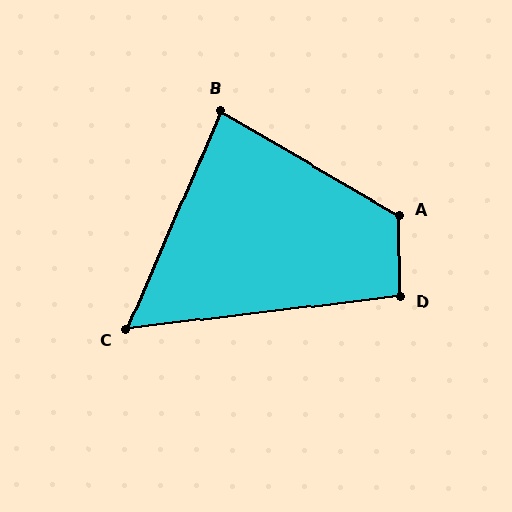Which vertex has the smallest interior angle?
C, at approximately 60 degrees.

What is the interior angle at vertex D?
Approximately 97 degrees (obtuse).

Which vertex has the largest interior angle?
A, at approximately 120 degrees.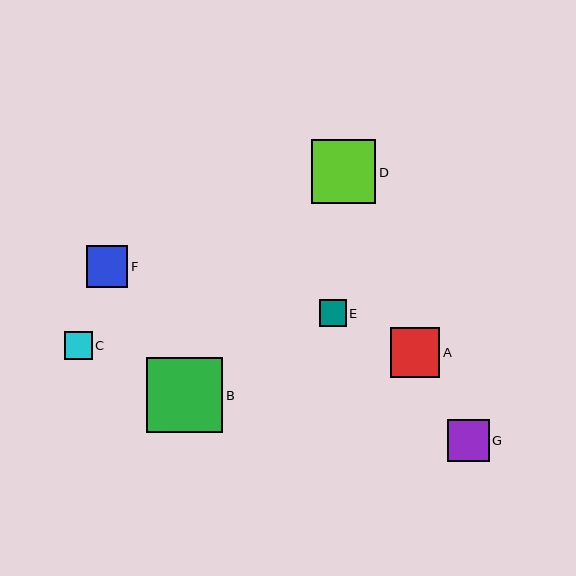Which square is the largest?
Square B is the largest with a size of approximately 76 pixels.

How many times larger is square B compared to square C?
Square B is approximately 2.7 times the size of square C.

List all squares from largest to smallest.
From largest to smallest: B, D, A, F, G, C, E.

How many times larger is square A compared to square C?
Square A is approximately 1.8 times the size of square C.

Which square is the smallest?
Square E is the smallest with a size of approximately 26 pixels.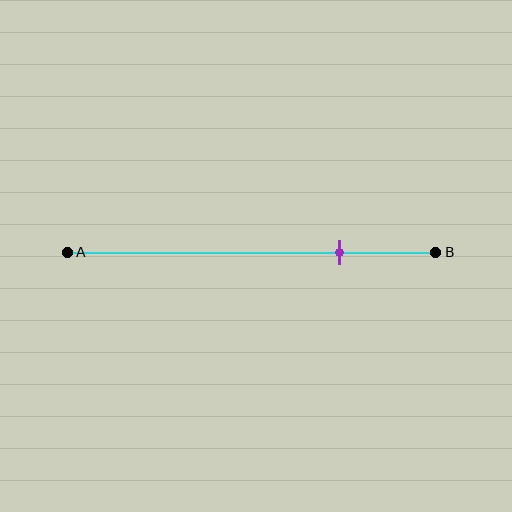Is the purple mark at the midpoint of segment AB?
No, the mark is at about 75% from A, not at the 50% midpoint.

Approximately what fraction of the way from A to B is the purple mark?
The purple mark is approximately 75% of the way from A to B.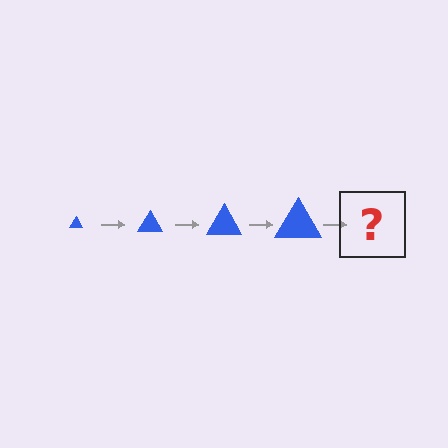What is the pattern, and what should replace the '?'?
The pattern is that the triangle gets progressively larger each step. The '?' should be a blue triangle, larger than the previous one.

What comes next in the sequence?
The next element should be a blue triangle, larger than the previous one.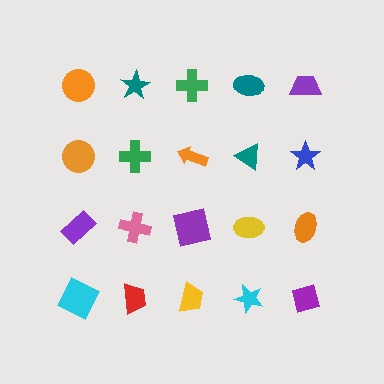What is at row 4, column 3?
A yellow trapezoid.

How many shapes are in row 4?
5 shapes.